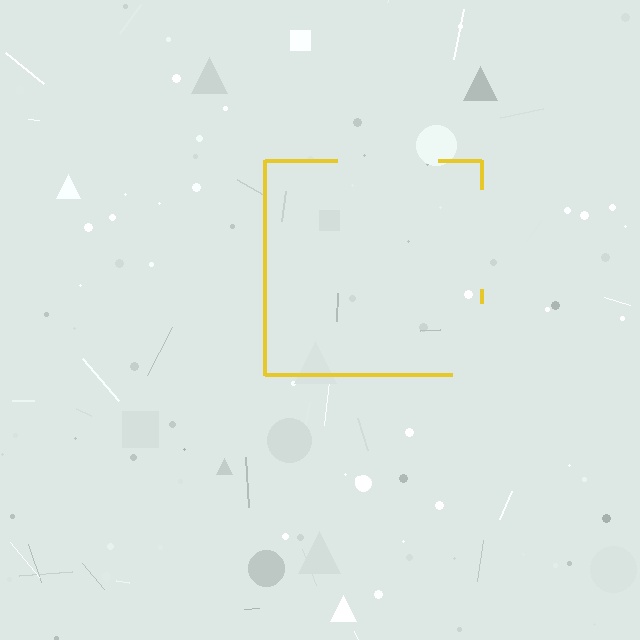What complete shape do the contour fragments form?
The contour fragments form a square.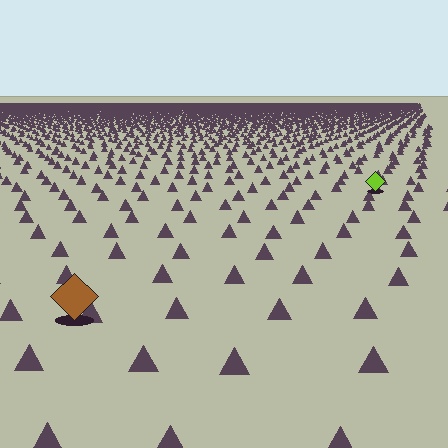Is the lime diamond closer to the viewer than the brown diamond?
No. The brown diamond is closer — you can tell from the texture gradient: the ground texture is coarser near it.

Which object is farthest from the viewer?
The lime diamond is farthest from the viewer. It appears smaller and the ground texture around it is denser.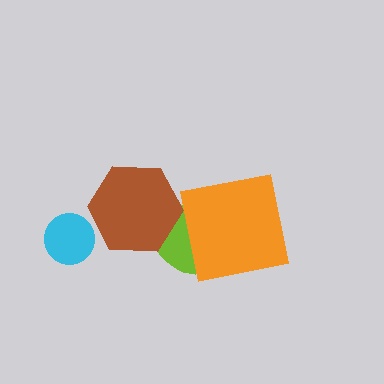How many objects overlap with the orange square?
1 object overlaps with the orange square.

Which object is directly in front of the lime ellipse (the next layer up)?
The orange square is directly in front of the lime ellipse.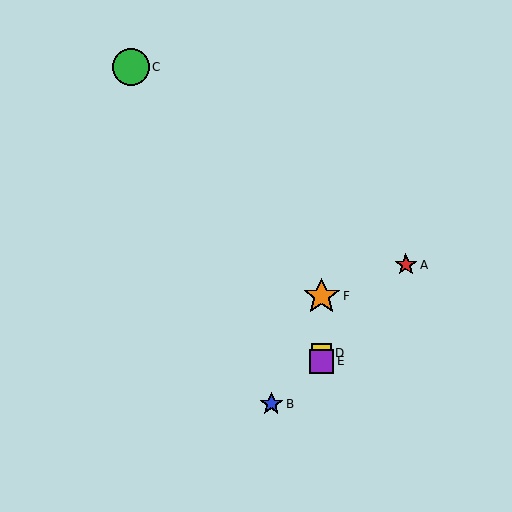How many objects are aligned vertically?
3 objects (D, E, F) are aligned vertically.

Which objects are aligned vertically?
Objects D, E, F are aligned vertically.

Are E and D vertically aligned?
Yes, both are at x≈322.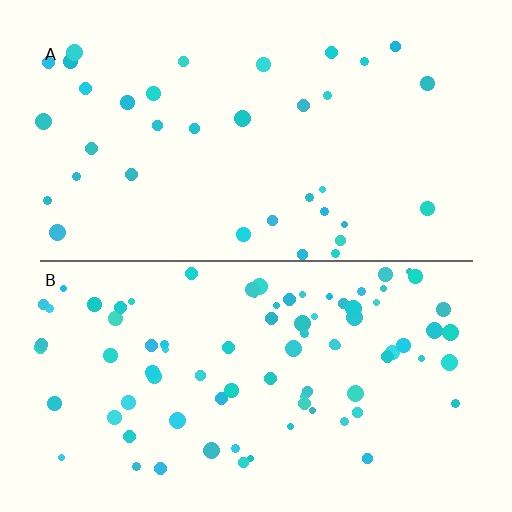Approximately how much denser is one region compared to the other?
Approximately 2.3× — region B over region A.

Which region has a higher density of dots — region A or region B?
B (the bottom).